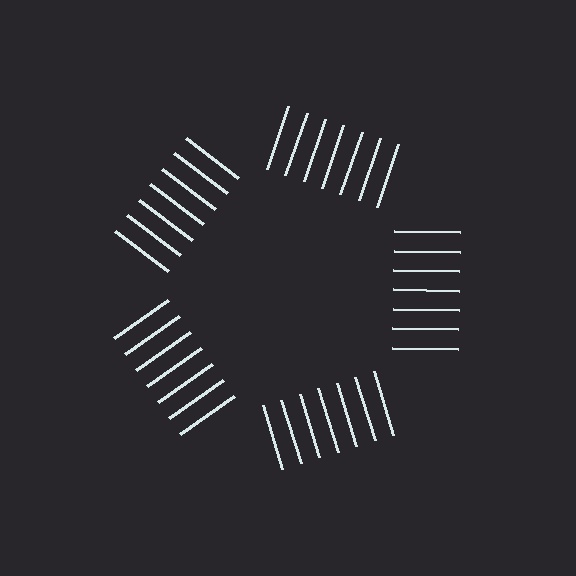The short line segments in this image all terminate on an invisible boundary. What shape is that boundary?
An illusory pentagon — the line segments terminate on its edges but no continuous stroke is drawn.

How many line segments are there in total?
35 — 7 along each of the 5 edges.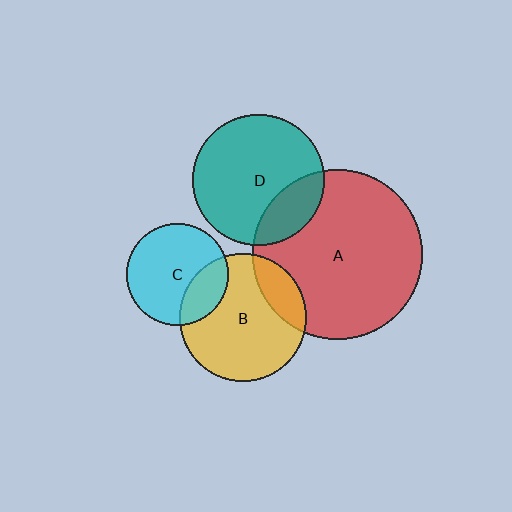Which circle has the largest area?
Circle A (red).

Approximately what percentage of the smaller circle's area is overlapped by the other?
Approximately 20%.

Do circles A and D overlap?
Yes.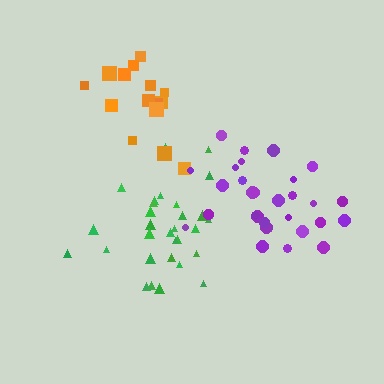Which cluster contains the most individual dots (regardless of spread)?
Green (31).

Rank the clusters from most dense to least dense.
green, purple, orange.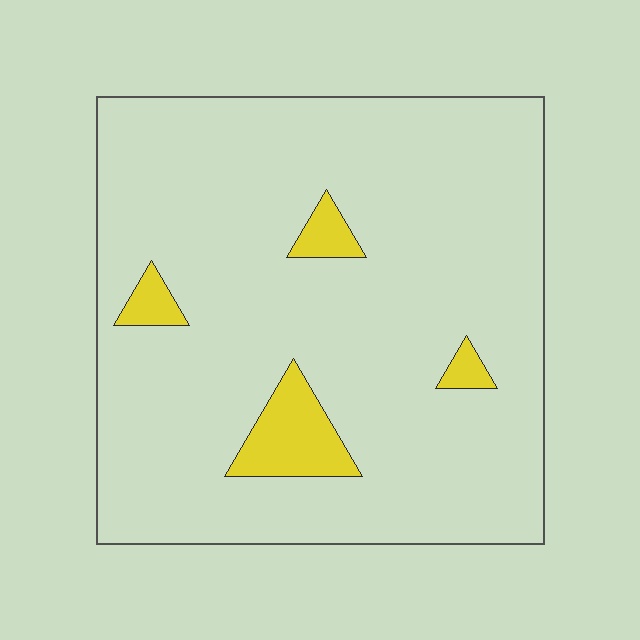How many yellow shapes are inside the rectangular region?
4.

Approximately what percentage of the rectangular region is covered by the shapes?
Approximately 10%.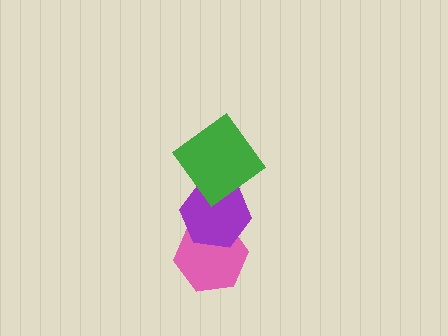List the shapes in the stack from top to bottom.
From top to bottom: the green diamond, the purple hexagon, the pink hexagon.